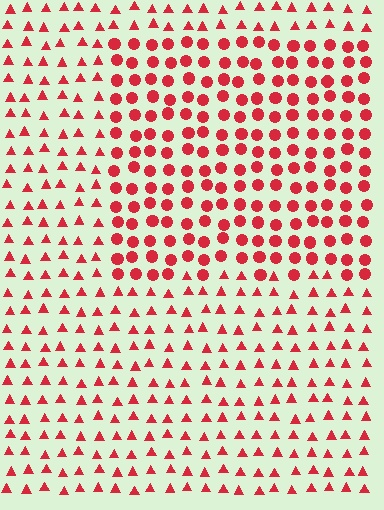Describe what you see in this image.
The image is filled with small red elements arranged in a uniform grid. A rectangle-shaped region contains circles, while the surrounding area contains triangles. The boundary is defined purely by the change in element shape.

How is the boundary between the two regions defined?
The boundary is defined by a change in element shape: circles inside vs. triangles outside. All elements share the same color and spacing.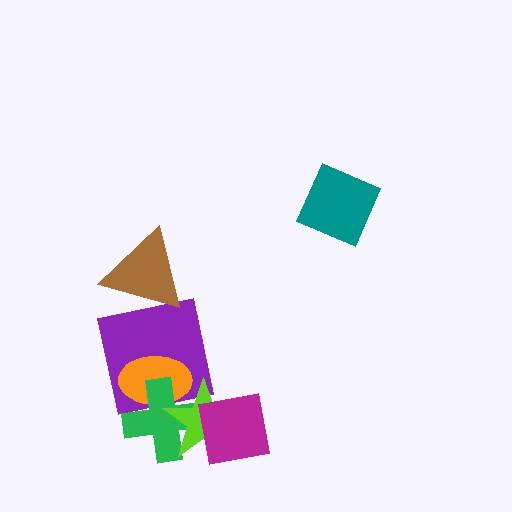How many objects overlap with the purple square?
4 objects overlap with the purple square.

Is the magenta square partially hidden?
No, no other shape covers it.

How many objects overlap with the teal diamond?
0 objects overlap with the teal diamond.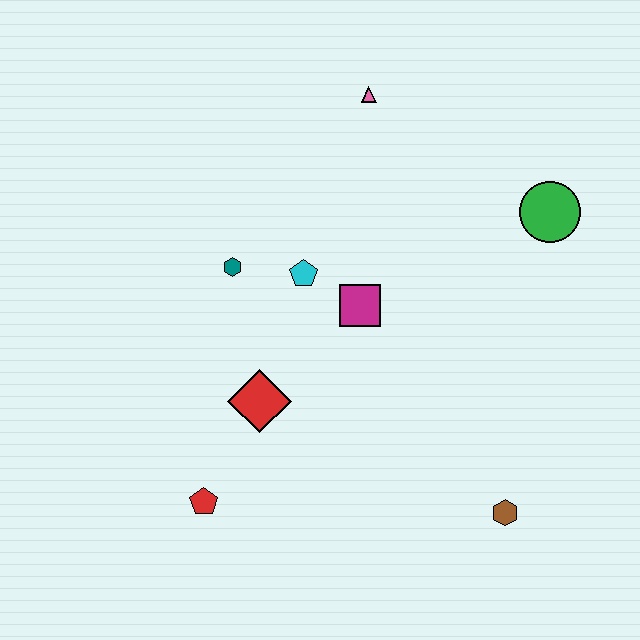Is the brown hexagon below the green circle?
Yes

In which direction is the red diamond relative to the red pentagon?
The red diamond is above the red pentagon.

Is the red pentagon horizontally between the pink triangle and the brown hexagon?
No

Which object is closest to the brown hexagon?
The magenta square is closest to the brown hexagon.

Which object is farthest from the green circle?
The red pentagon is farthest from the green circle.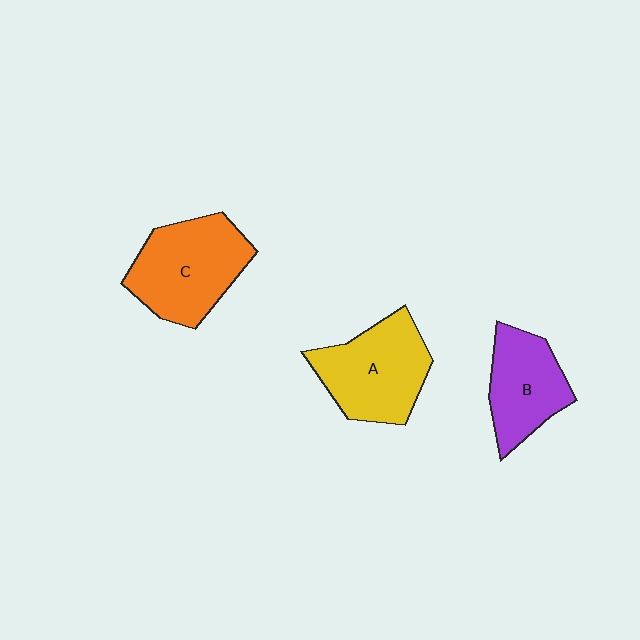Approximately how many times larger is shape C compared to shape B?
Approximately 1.3 times.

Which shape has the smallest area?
Shape B (purple).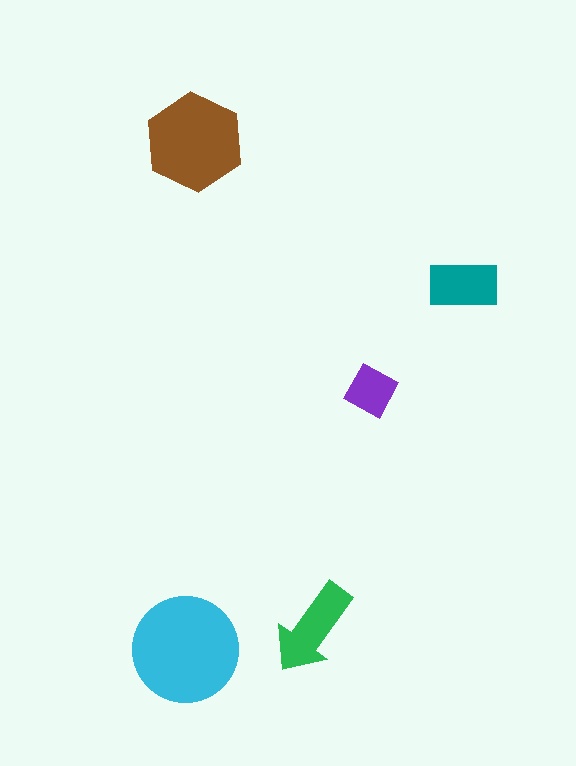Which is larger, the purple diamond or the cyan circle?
The cyan circle.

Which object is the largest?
The cyan circle.